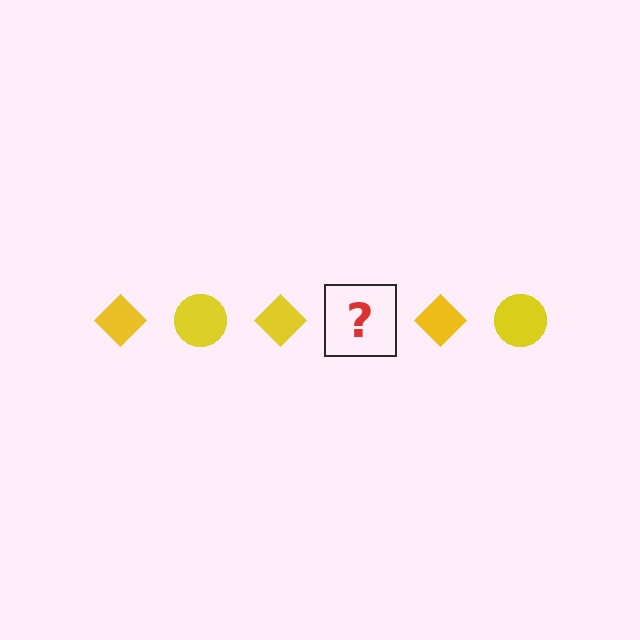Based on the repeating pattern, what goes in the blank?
The blank should be a yellow circle.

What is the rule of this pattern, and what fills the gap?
The rule is that the pattern cycles through diamond, circle shapes in yellow. The gap should be filled with a yellow circle.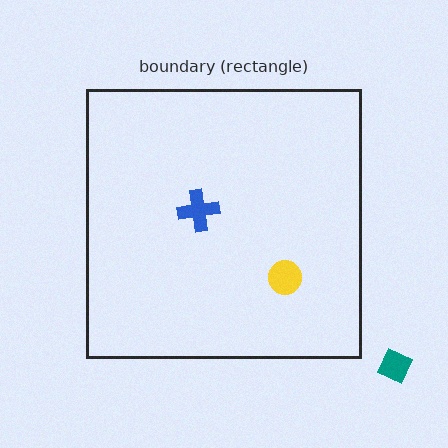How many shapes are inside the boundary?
2 inside, 1 outside.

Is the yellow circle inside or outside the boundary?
Inside.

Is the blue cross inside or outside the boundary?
Inside.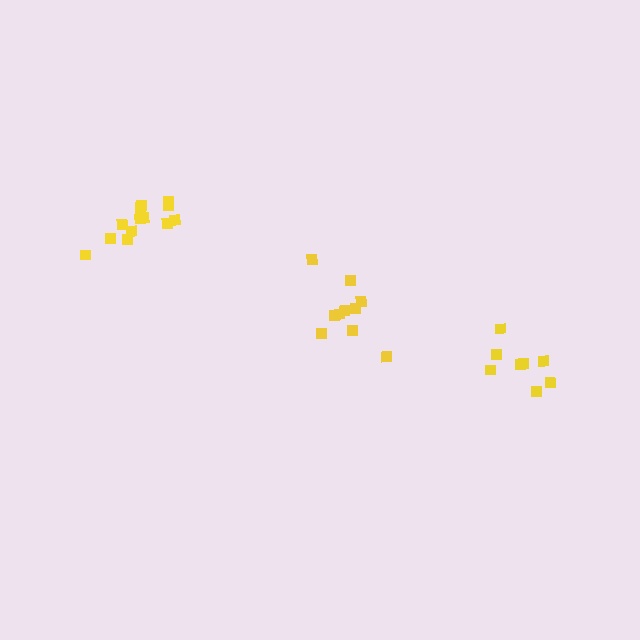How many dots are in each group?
Group 1: 8 dots, Group 2: 10 dots, Group 3: 13 dots (31 total).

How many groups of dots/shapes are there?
There are 3 groups.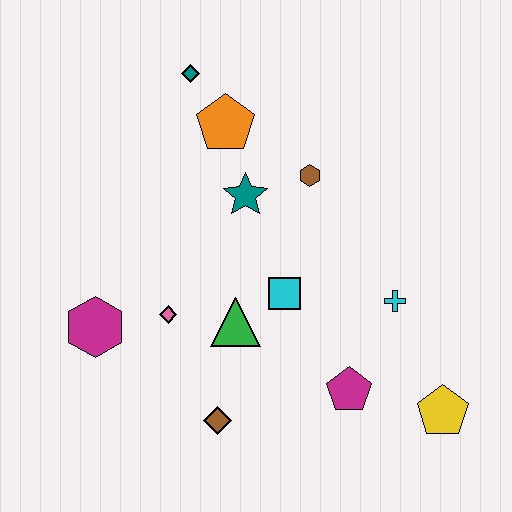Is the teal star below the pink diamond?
No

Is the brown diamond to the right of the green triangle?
No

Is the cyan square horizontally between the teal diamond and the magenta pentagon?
Yes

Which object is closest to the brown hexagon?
The teal star is closest to the brown hexagon.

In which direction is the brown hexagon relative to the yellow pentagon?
The brown hexagon is above the yellow pentagon.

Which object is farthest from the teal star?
The yellow pentagon is farthest from the teal star.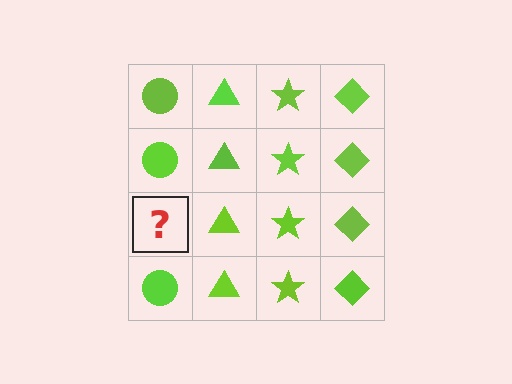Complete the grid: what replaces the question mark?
The question mark should be replaced with a lime circle.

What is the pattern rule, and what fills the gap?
The rule is that each column has a consistent shape. The gap should be filled with a lime circle.